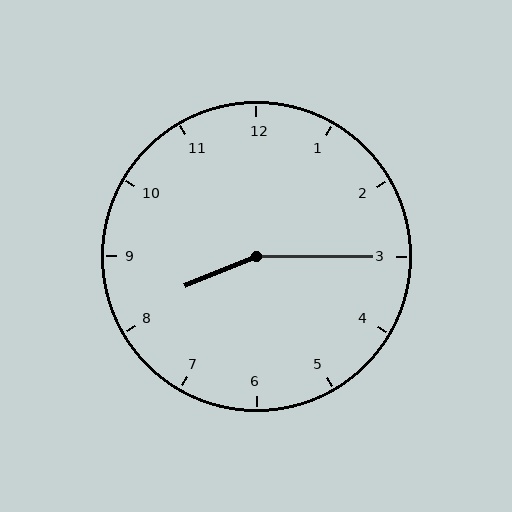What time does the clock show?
8:15.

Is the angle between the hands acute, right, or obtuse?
It is obtuse.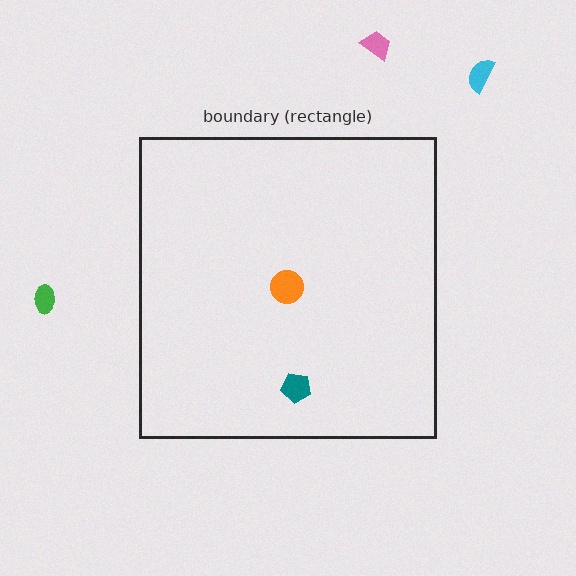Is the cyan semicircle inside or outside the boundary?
Outside.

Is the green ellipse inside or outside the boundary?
Outside.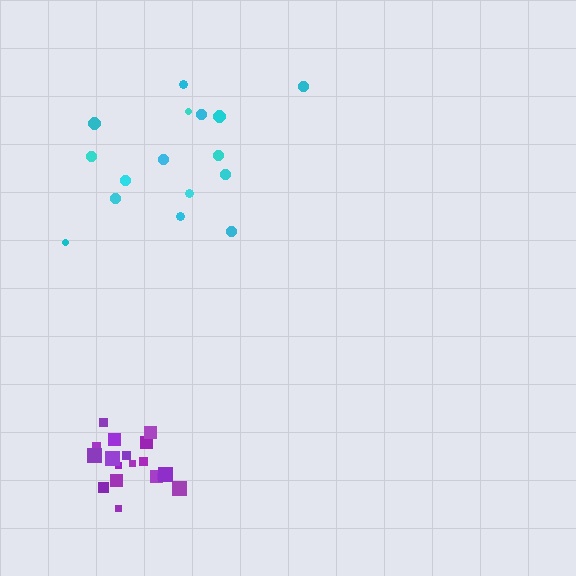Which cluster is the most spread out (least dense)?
Cyan.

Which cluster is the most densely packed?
Purple.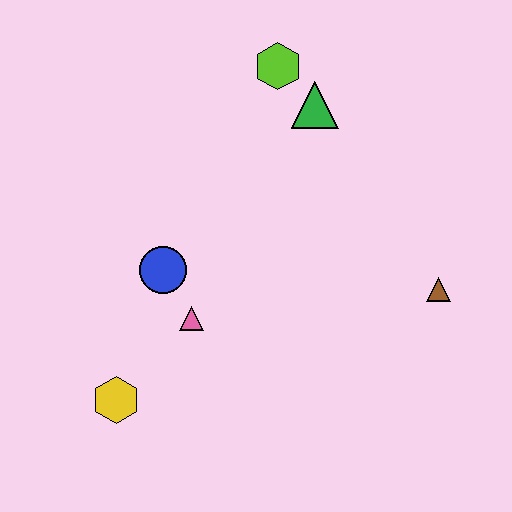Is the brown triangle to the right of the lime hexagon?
Yes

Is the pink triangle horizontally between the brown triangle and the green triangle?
No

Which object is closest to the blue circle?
The pink triangle is closest to the blue circle.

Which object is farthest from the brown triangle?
The yellow hexagon is farthest from the brown triangle.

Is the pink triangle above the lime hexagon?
No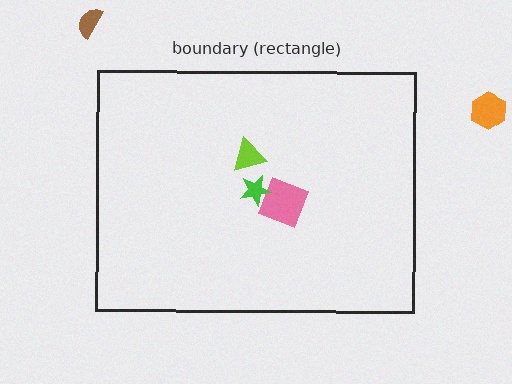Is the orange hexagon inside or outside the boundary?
Outside.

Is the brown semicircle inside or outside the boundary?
Outside.